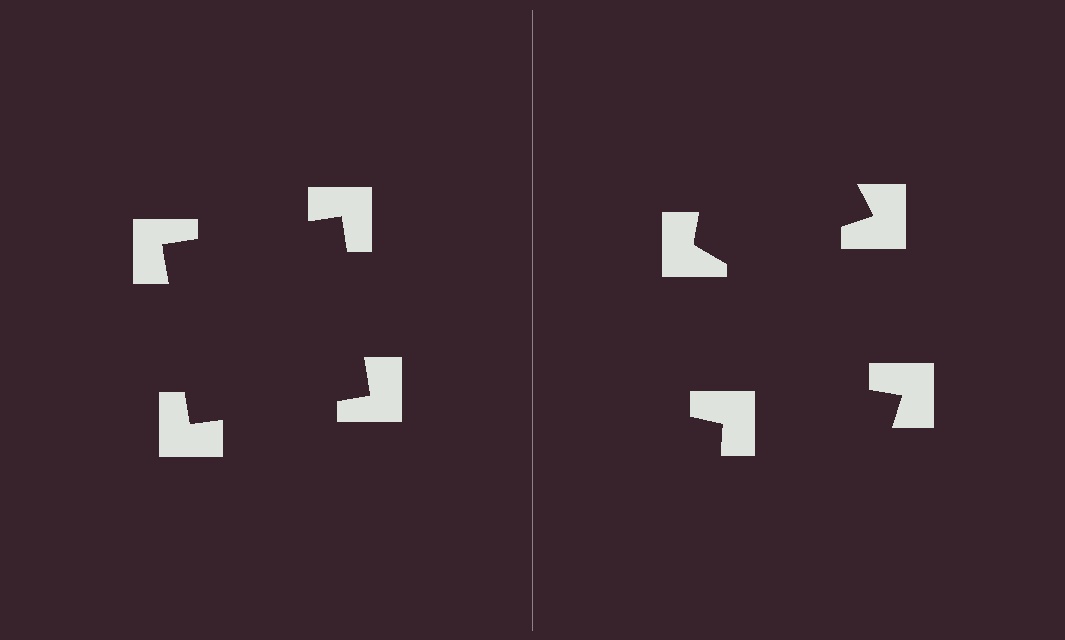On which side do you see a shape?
An illusory square appears on the left side. On the right side the wedge cuts are rotated, so no coherent shape forms.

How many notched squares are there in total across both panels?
8 — 4 on each side.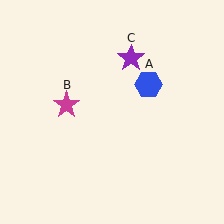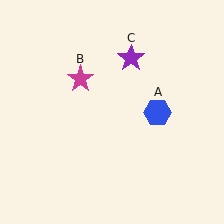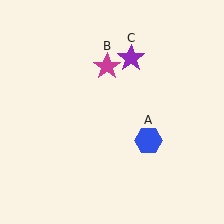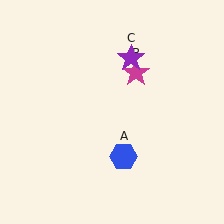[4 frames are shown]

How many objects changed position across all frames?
2 objects changed position: blue hexagon (object A), magenta star (object B).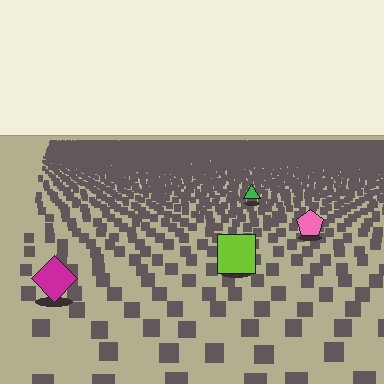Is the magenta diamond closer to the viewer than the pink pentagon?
Yes. The magenta diamond is closer — you can tell from the texture gradient: the ground texture is coarser near it.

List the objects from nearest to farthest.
From nearest to farthest: the magenta diamond, the lime square, the pink pentagon, the green triangle.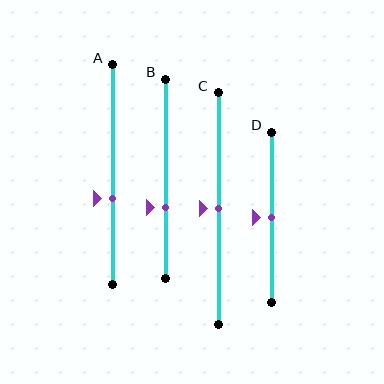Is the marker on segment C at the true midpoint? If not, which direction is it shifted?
Yes, the marker on segment C is at the true midpoint.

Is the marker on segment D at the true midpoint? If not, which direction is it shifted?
Yes, the marker on segment D is at the true midpoint.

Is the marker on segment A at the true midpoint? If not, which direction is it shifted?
No, the marker on segment A is shifted downward by about 11% of the segment length.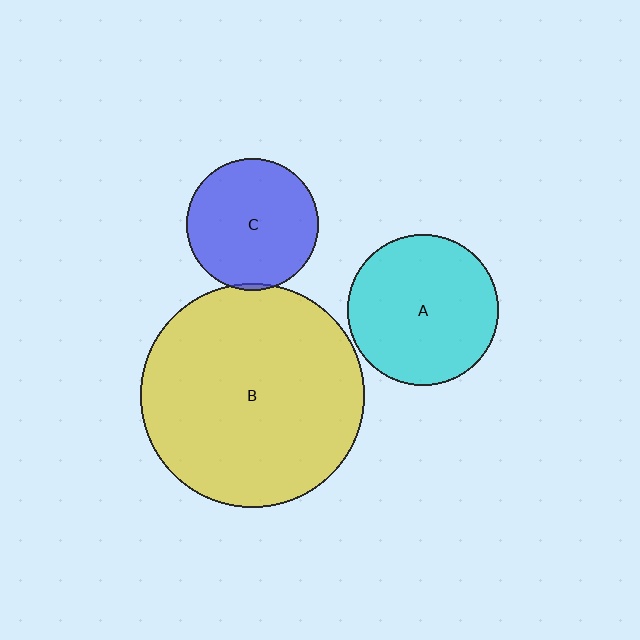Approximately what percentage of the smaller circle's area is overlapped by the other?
Approximately 5%.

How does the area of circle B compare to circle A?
Approximately 2.2 times.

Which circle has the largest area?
Circle B (yellow).